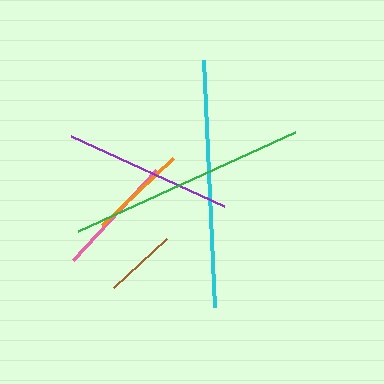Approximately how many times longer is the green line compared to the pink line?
The green line is approximately 1.9 times the length of the pink line.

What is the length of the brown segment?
The brown segment is approximately 72 pixels long.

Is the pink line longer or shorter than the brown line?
The pink line is longer than the brown line.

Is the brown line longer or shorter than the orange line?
The orange line is longer than the brown line.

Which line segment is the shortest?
The brown line is the shortest at approximately 72 pixels.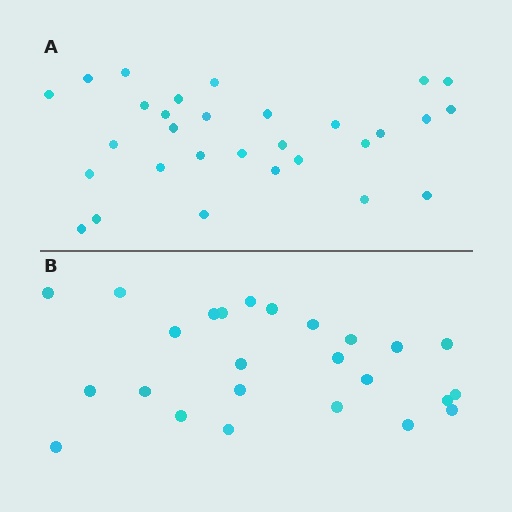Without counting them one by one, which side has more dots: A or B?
Region A (the top region) has more dots.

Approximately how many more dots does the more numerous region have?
Region A has about 5 more dots than region B.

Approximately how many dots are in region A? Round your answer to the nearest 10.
About 30 dots.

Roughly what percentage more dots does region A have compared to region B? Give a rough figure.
About 20% more.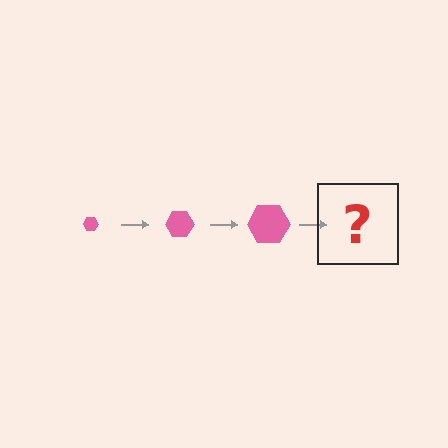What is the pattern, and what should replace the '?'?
The pattern is that the hexagon gets progressively larger each step. The '?' should be a pink hexagon, larger than the previous one.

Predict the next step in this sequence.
The next step is a pink hexagon, larger than the previous one.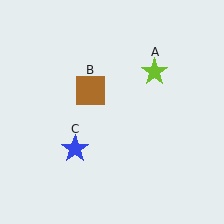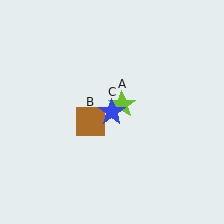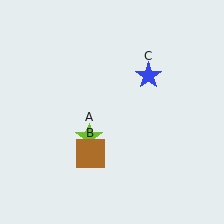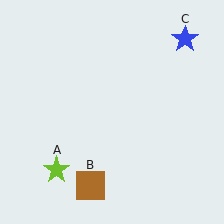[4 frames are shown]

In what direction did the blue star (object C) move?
The blue star (object C) moved up and to the right.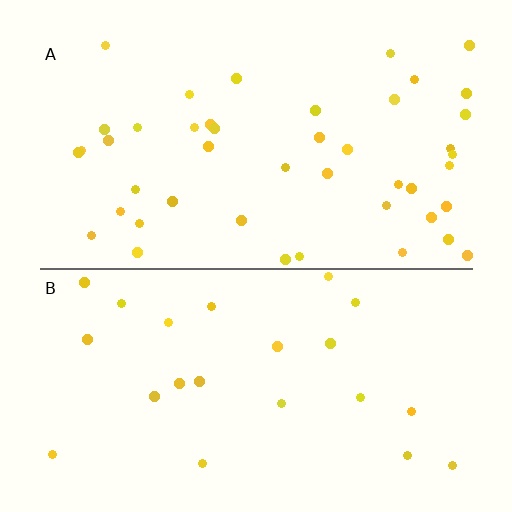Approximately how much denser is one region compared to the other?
Approximately 2.0× — region A over region B.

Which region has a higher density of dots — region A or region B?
A (the top).